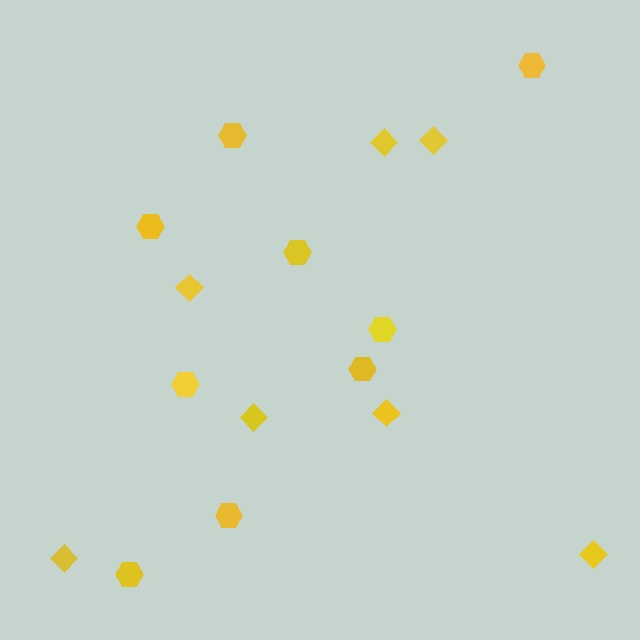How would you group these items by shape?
There are 2 groups: one group of diamonds (7) and one group of hexagons (9).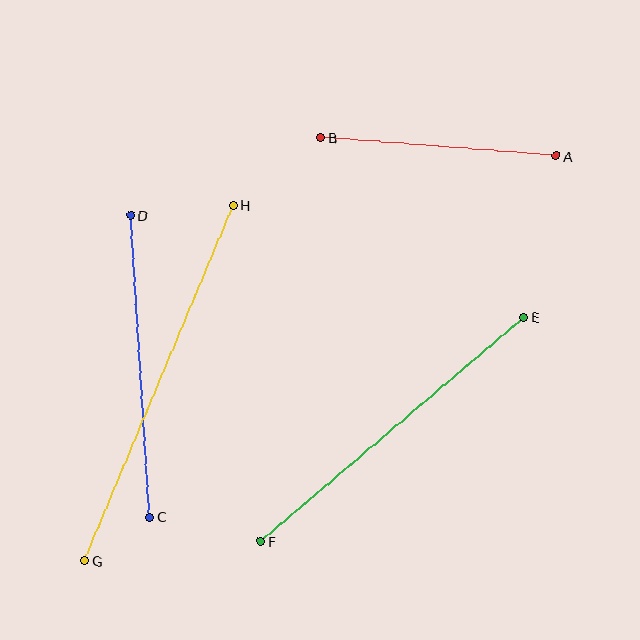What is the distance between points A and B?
The distance is approximately 236 pixels.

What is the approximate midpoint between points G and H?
The midpoint is at approximately (159, 383) pixels.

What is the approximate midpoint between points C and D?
The midpoint is at approximately (140, 366) pixels.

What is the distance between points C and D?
The distance is approximately 303 pixels.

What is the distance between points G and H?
The distance is approximately 385 pixels.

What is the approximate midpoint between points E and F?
The midpoint is at approximately (392, 429) pixels.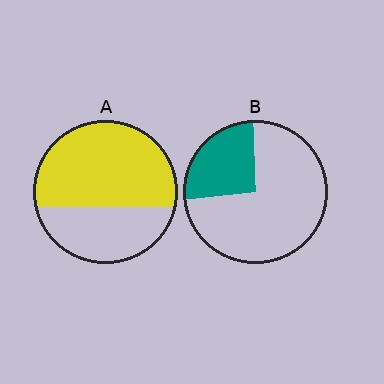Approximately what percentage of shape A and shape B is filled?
A is approximately 65% and B is approximately 25%.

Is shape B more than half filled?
No.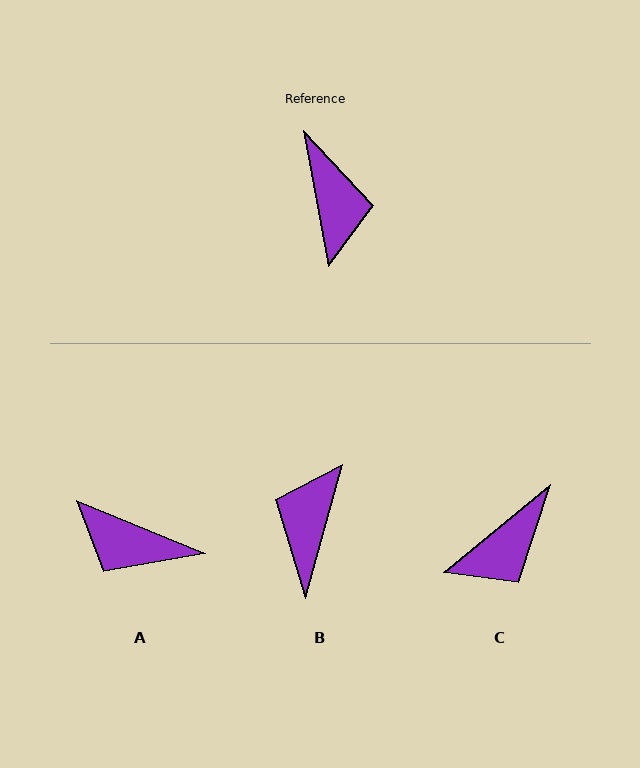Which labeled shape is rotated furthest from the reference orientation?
B, about 154 degrees away.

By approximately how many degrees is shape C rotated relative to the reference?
Approximately 61 degrees clockwise.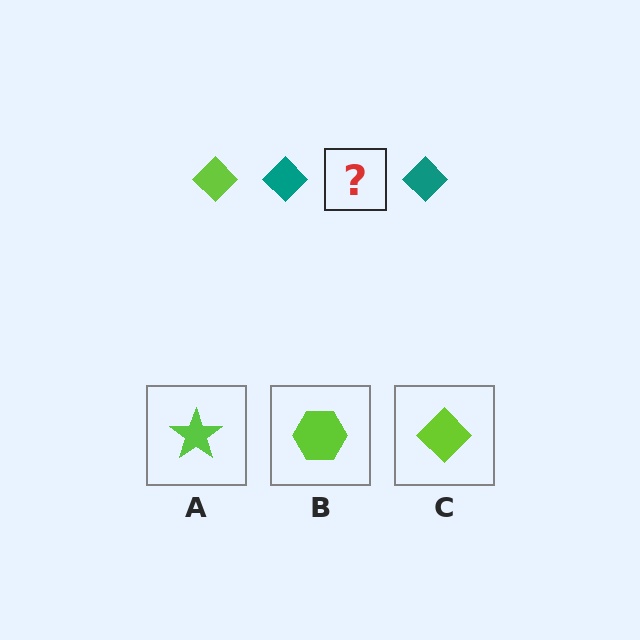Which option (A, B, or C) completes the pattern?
C.